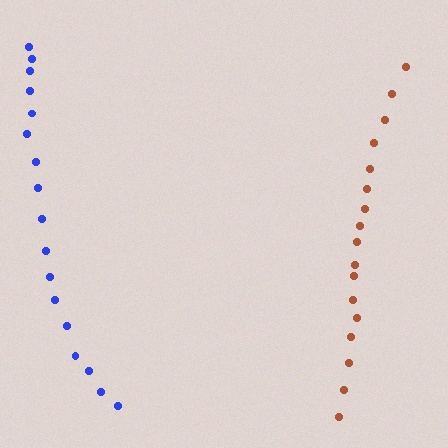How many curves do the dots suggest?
There are 2 distinct paths.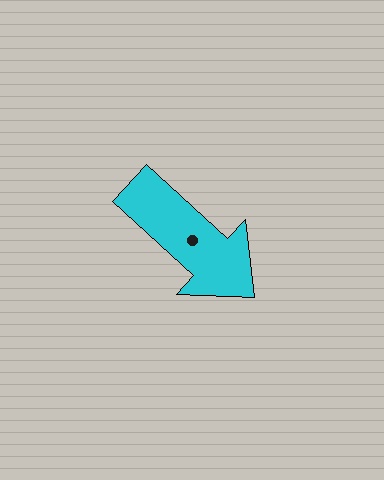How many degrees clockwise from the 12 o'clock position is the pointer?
Approximately 132 degrees.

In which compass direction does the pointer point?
Southeast.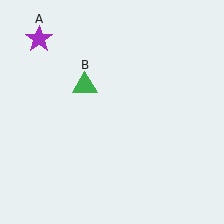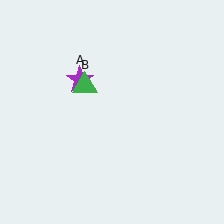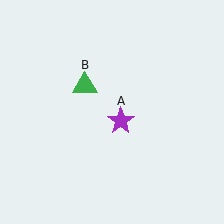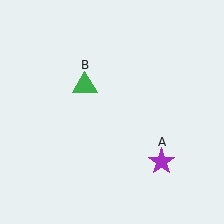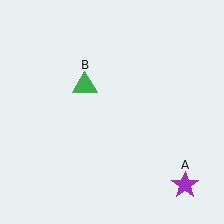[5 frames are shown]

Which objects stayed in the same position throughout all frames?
Green triangle (object B) remained stationary.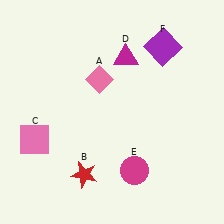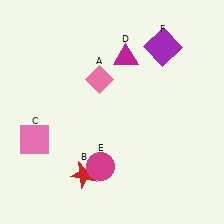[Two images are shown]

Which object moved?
The magenta circle (E) moved left.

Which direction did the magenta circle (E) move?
The magenta circle (E) moved left.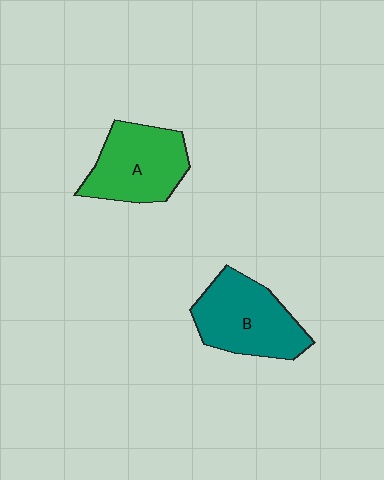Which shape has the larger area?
Shape B (teal).